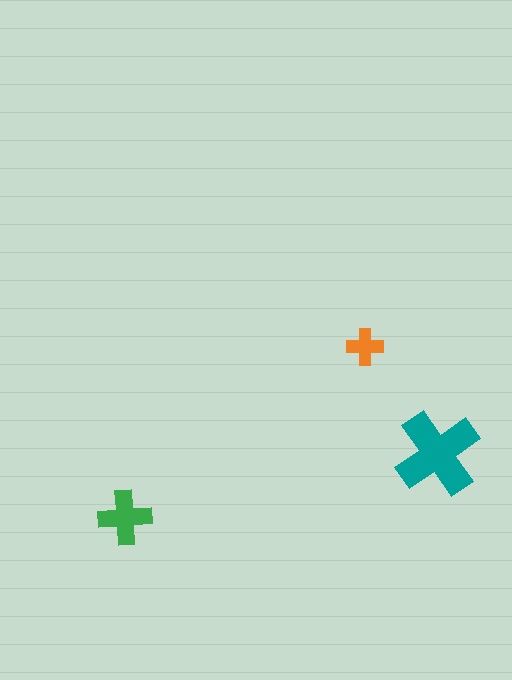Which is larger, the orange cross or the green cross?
The green one.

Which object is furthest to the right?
The teal cross is rightmost.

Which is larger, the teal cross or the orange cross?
The teal one.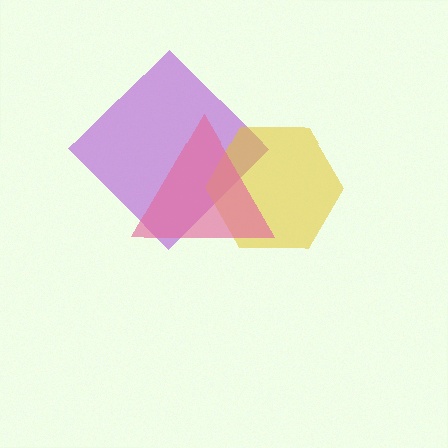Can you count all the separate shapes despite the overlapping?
Yes, there are 3 separate shapes.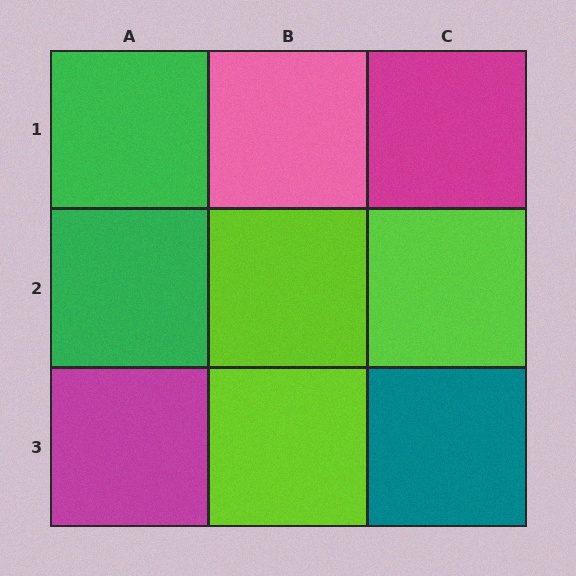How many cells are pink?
1 cell is pink.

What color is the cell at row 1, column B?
Pink.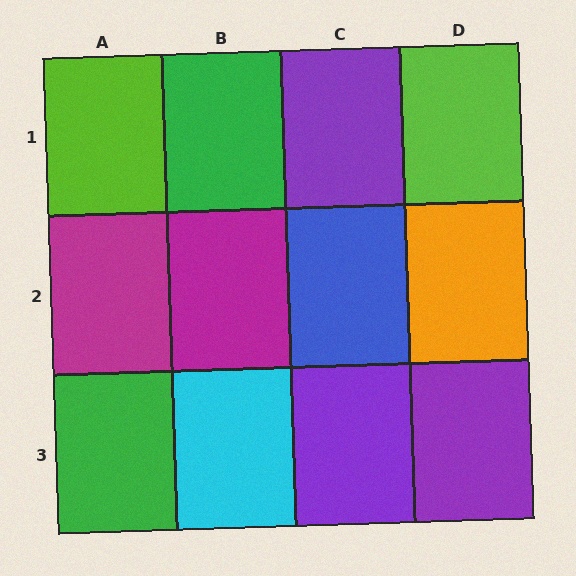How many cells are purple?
3 cells are purple.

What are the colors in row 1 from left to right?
Lime, green, purple, lime.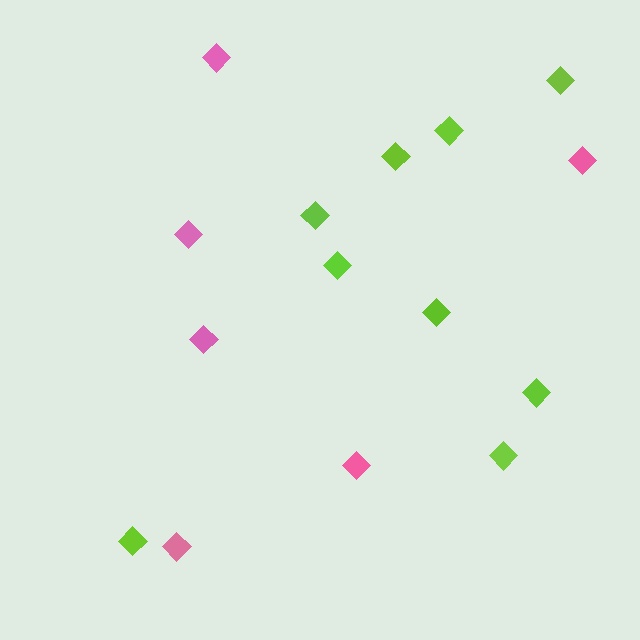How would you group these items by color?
There are 2 groups: one group of lime diamonds (9) and one group of pink diamonds (6).